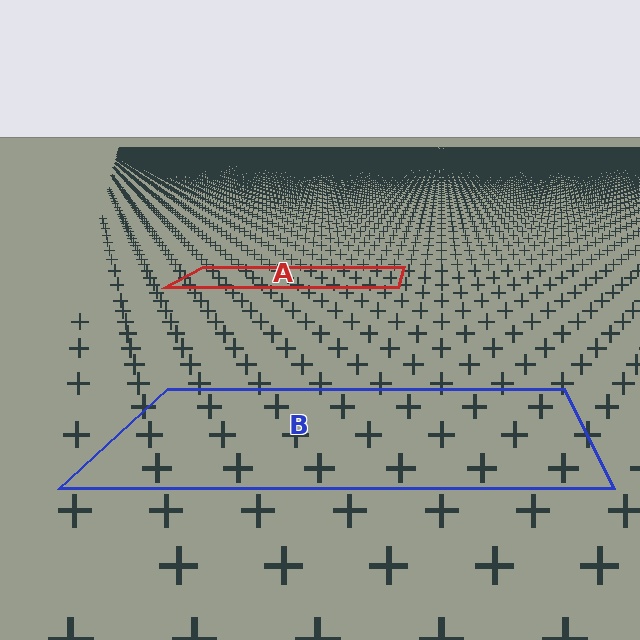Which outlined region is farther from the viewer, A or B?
Region A is farther from the viewer — the texture elements inside it appear smaller and more densely packed.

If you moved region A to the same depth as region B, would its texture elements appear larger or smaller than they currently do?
They would appear larger. At a closer depth, the same texture elements are projected at a bigger on-screen size.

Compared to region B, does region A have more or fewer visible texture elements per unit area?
Region A has more texture elements per unit area — they are packed more densely because it is farther away.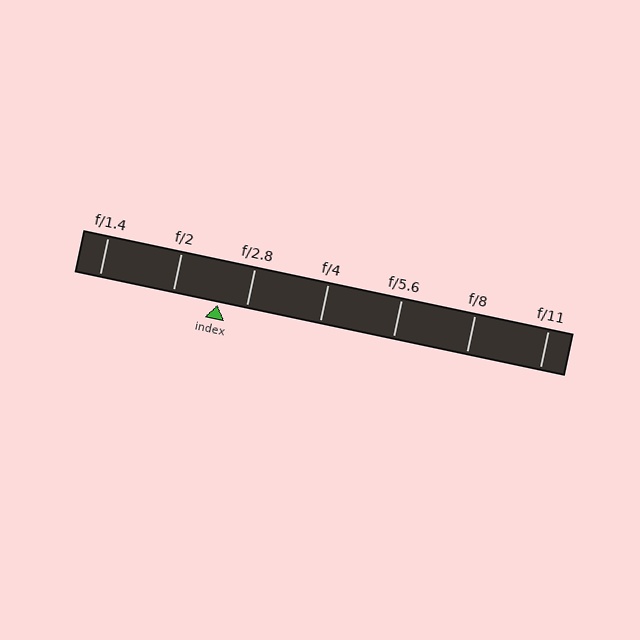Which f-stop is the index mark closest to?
The index mark is closest to f/2.8.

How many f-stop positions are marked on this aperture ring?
There are 7 f-stop positions marked.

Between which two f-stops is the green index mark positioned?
The index mark is between f/2 and f/2.8.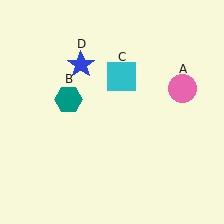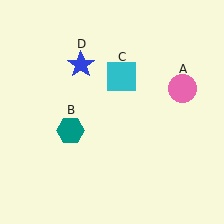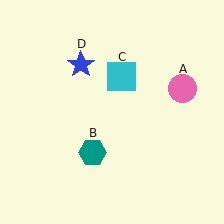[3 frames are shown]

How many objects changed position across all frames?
1 object changed position: teal hexagon (object B).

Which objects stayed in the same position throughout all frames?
Pink circle (object A) and cyan square (object C) and blue star (object D) remained stationary.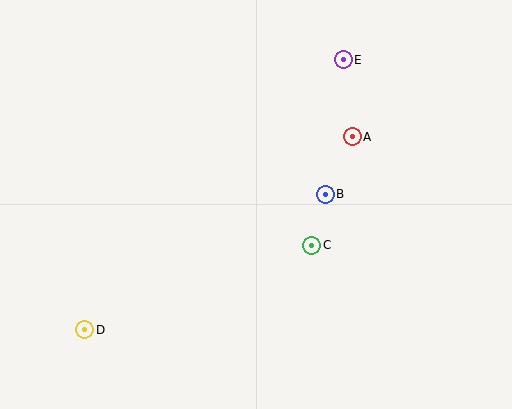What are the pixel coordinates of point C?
Point C is at (312, 245).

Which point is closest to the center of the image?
Point C at (312, 245) is closest to the center.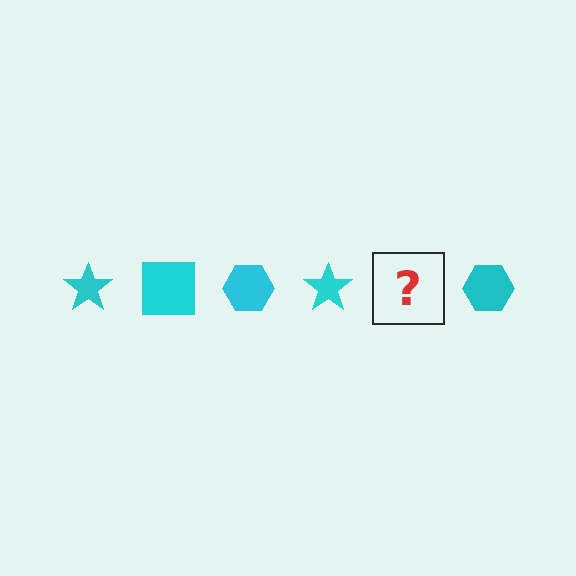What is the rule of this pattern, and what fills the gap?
The rule is that the pattern cycles through star, square, hexagon shapes in cyan. The gap should be filled with a cyan square.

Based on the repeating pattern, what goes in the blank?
The blank should be a cyan square.